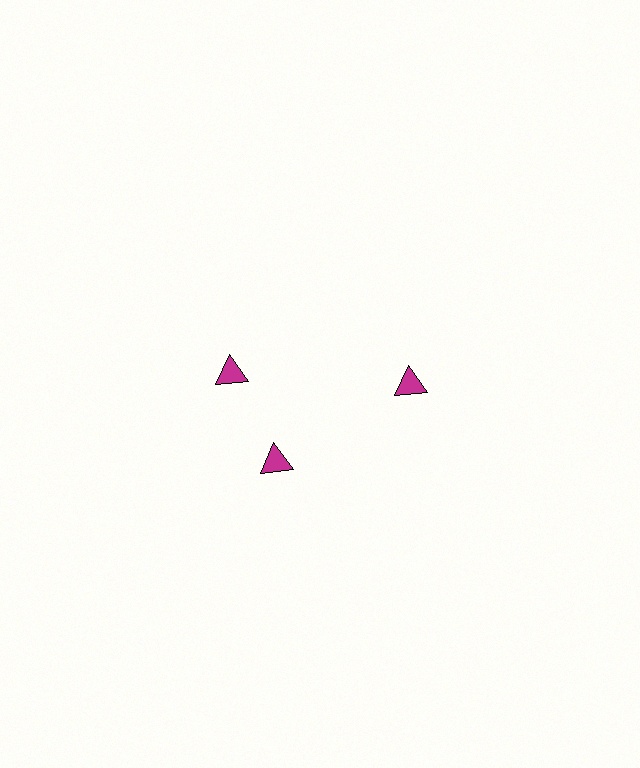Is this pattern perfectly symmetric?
No. The 3 magenta triangles are arranged in a ring, but one element near the 11 o'clock position is rotated out of alignment along the ring, breaking the 3-fold rotational symmetry.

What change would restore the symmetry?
The symmetry would be restored by rotating it back into even spacing with its neighbors so that all 3 triangles sit at equal angles and equal distance from the center.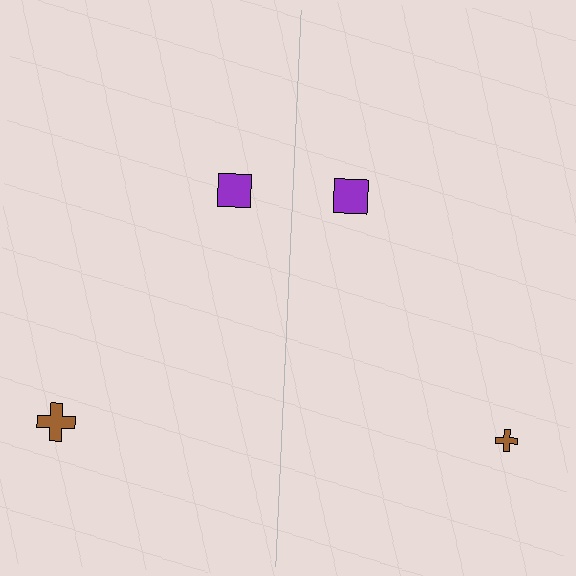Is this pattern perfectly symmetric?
No, the pattern is not perfectly symmetric. The brown cross on the right side has a different size than its mirror counterpart.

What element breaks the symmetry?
The brown cross on the right side has a different size than its mirror counterpart.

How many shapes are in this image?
There are 4 shapes in this image.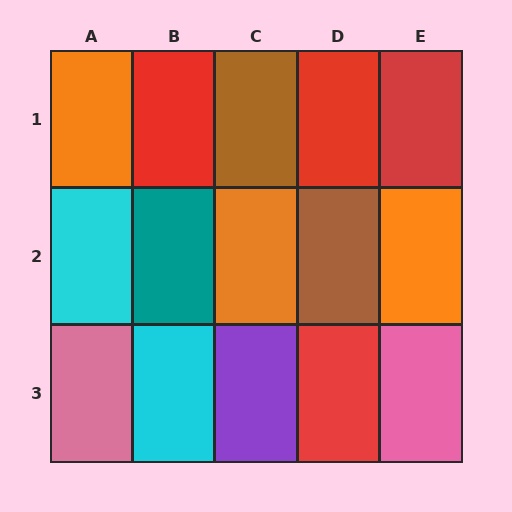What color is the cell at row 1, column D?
Red.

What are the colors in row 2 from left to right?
Cyan, teal, orange, brown, orange.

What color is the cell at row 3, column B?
Cyan.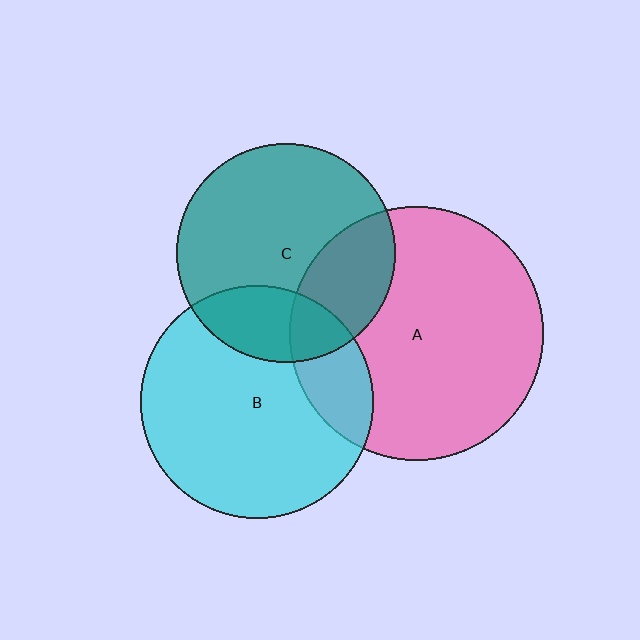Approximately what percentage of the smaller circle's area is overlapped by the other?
Approximately 25%.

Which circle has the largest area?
Circle A (pink).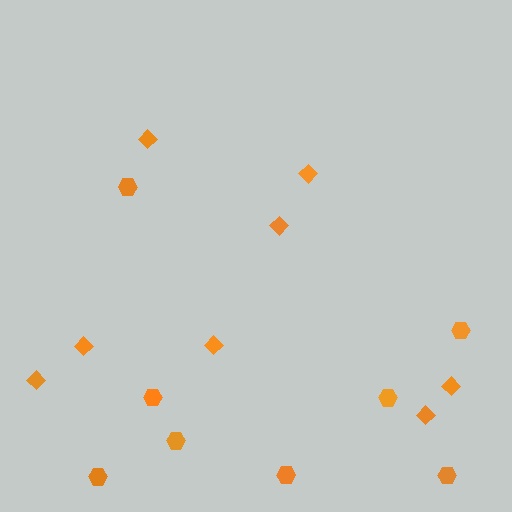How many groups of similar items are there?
There are 2 groups: one group of hexagons (8) and one group of diamonds (8).